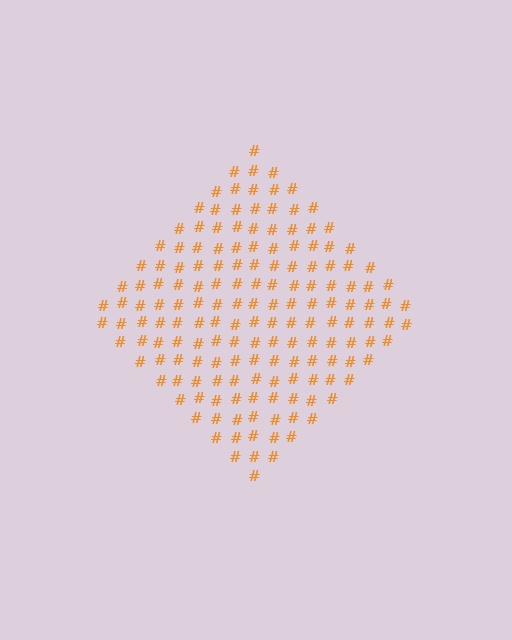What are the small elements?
The small elements are hash symbols.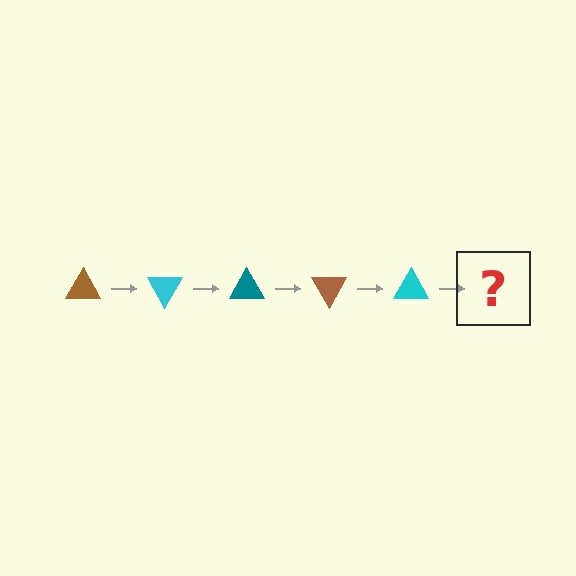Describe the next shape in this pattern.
It should be a teal triangle, rotated 300 degrees from the start.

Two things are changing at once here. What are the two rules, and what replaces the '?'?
The two rules are that it rotates 60 degrees each step and the color cycles through brown, cyan, and teal. The '?' should be a teal triangle, rotated 300 degrees from the start.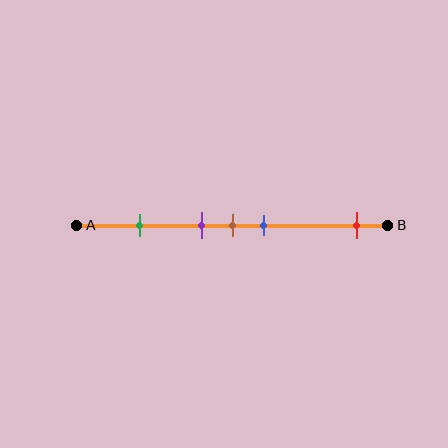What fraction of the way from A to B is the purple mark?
The purple mark is approximately 40% (0.4) of the way from A to B.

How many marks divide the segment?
There are 5 marks dividing the segment.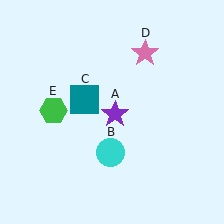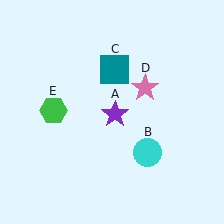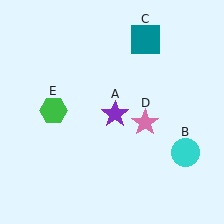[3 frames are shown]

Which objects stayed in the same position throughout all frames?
Purple star (object A) and green hexagon (object E) remained stationary.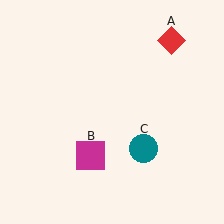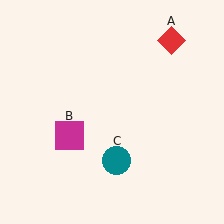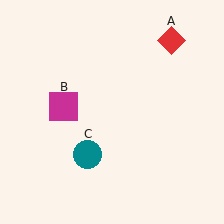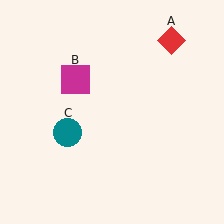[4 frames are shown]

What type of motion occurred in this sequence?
The magenta square (object B), teal circle (object C) rotated clockwise around the center of the scene.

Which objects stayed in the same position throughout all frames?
Red diamond (object A) remained stationary.